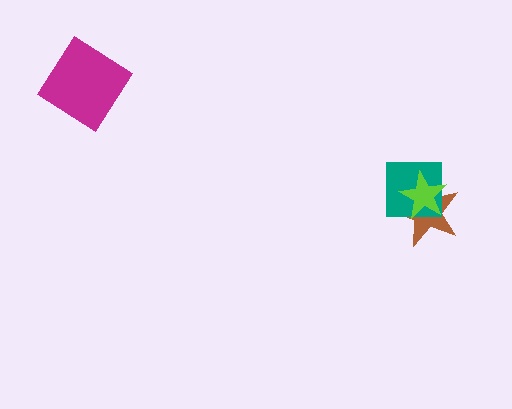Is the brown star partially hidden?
Yes, it is partially covered by another shape.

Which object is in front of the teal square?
The lime star is in front of the teal square.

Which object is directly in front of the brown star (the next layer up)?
The teal square is directly in front of the brown star.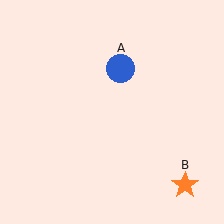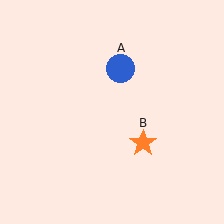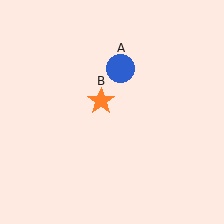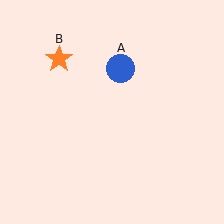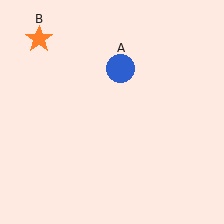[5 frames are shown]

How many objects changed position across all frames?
1 object changed position: orange star (object B).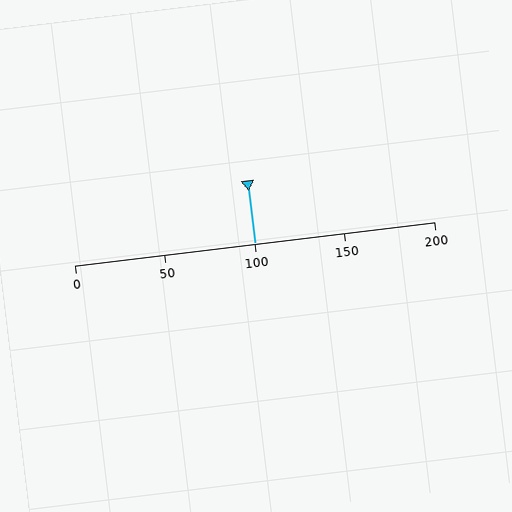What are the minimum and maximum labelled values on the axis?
The axis runs from 0 to 200.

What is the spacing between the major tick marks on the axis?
The major ticks are spaced 50 apart.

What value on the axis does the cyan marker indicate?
The marker indicates approximately 100.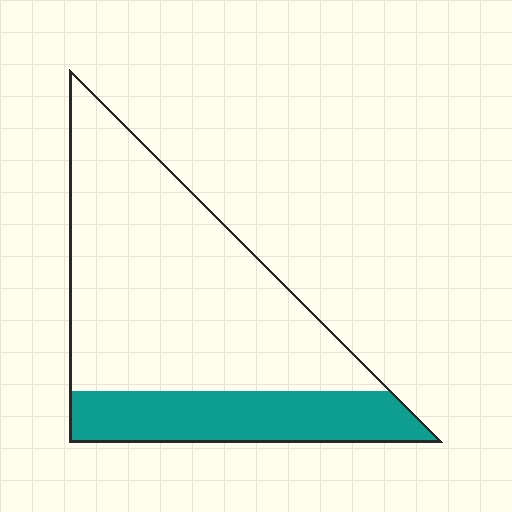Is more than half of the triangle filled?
No.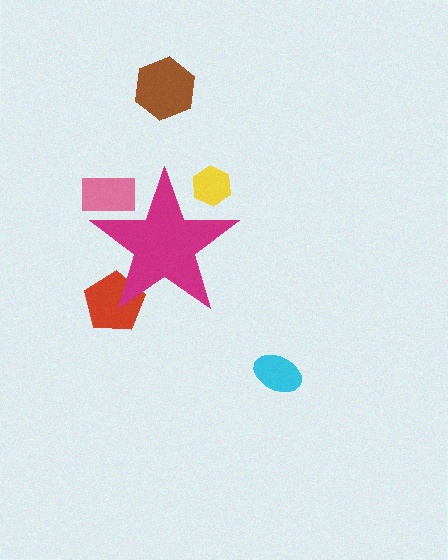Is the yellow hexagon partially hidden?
Yes, the yellow hexagon is partially hidden behind the magenta star.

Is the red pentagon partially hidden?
Yes, the red pentagon is partially hidden behind the magenta star.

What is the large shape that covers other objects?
A magenta star.